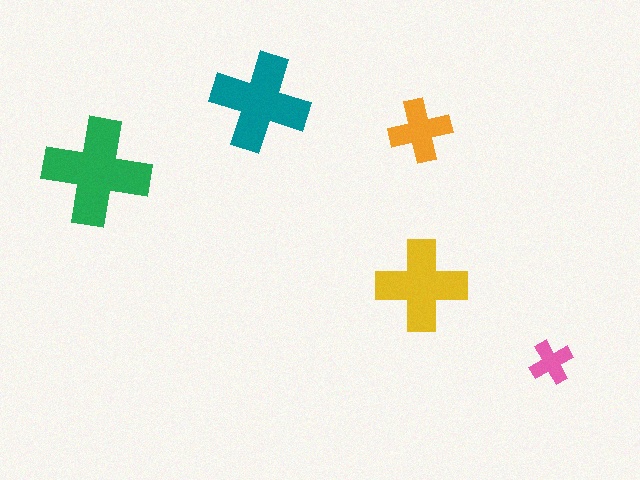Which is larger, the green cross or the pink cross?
The green one.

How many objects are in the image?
There are 5 objects in the image.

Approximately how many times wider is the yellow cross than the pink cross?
About 2 times wider.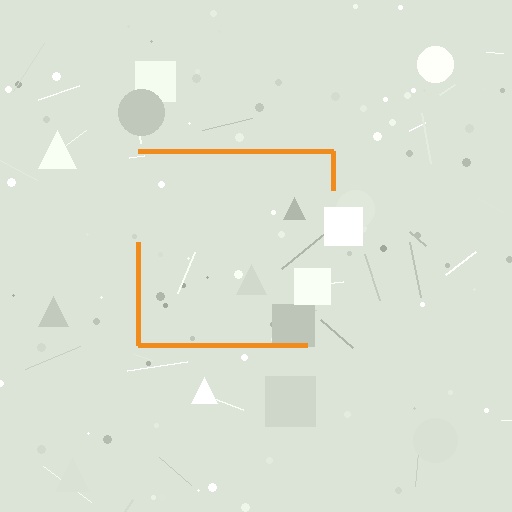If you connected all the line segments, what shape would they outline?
They would outline a square.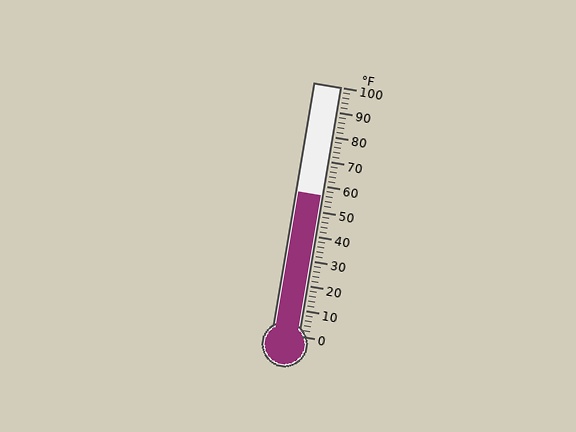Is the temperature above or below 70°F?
The temperature is below 70°F.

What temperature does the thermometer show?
The thermometer shows approximately 56°F.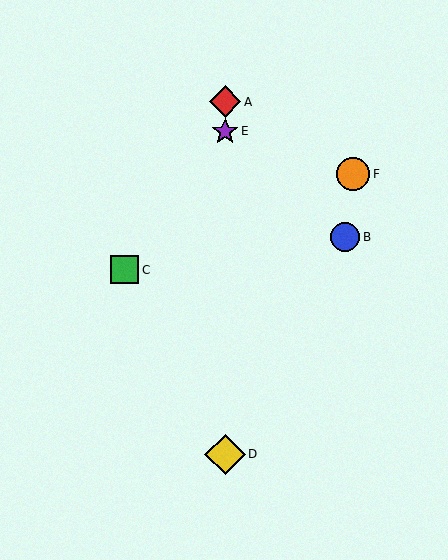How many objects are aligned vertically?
3 objects (A, D, E) are aligned vertically.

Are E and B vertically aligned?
No, E is at x≈225 and B is at x≈345.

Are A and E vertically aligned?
Yes, both are at x≈225.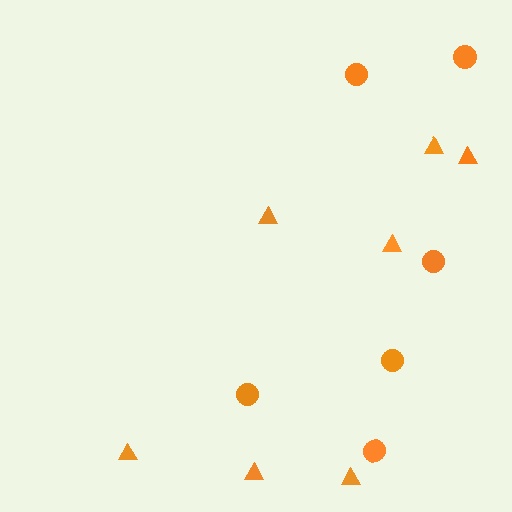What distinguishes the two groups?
There are 2 groups: one group of circles (6) and one group of triangles (7).